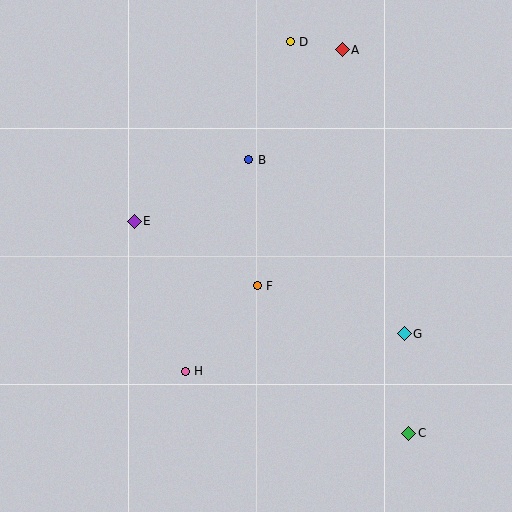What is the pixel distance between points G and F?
The distance between G and F is 155 pixels.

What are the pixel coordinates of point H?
Point H is at (185, 371).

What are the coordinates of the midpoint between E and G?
The midpoint between E and G is at (269, 277).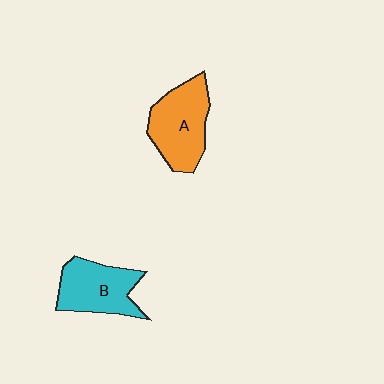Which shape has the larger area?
Shape A (orange).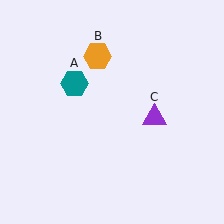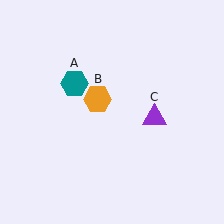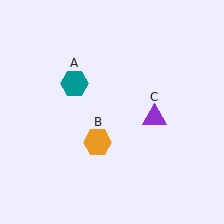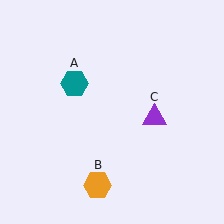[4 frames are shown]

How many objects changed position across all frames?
1 object changed position: orange hexagon (object B).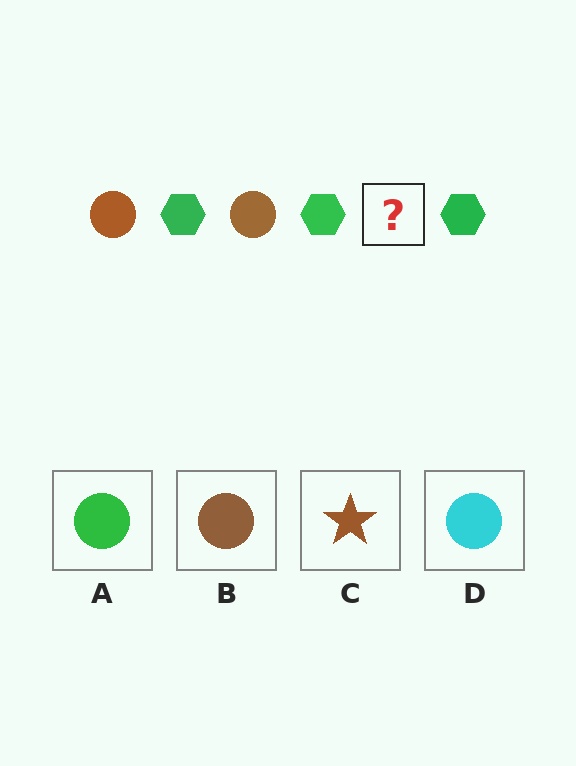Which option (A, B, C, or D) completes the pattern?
B.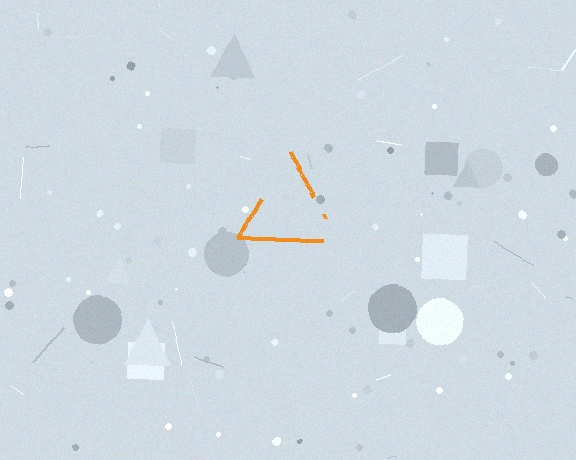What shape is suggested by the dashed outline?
The dashed outline suggests a triangle.